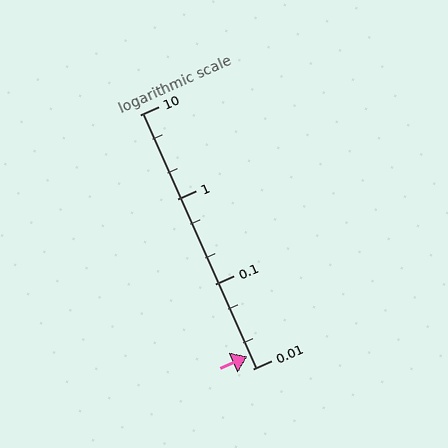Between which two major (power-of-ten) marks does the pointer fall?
The pointer is between 0.01 and 0.1.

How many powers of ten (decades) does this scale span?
The scale spans 3 decades, from 0.01 to 10.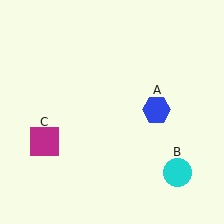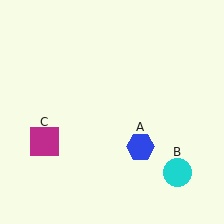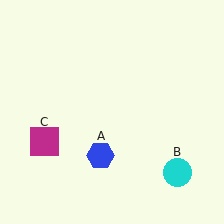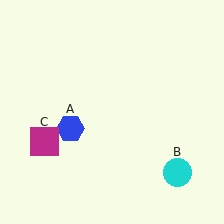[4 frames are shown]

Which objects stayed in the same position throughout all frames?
Cyan circle (object B) and magenta square (object C) remained stationary.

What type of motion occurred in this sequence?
The blue hexagon (object A) rotated clockwise around the center of the scene.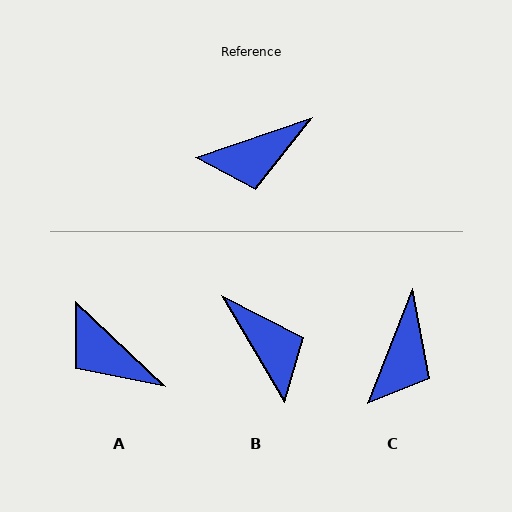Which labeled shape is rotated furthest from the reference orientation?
B, about 102 degrees away.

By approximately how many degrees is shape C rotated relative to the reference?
Approximately 50 degrees counter-clockwise.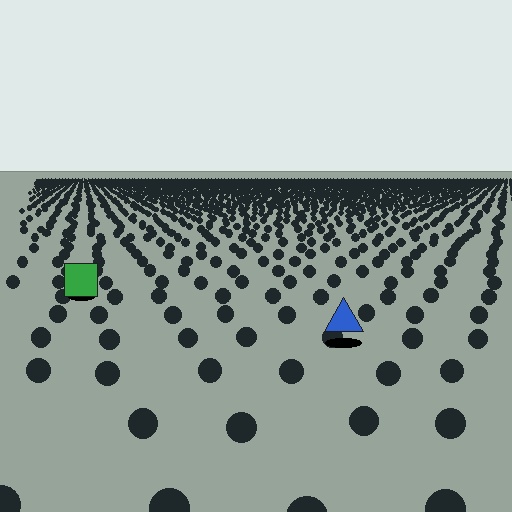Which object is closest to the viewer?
The blue triangle is closest. The texture marks near it are larger and more spread out.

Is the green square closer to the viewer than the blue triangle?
No. The blue triangle is closer — you can tell from the texture gradient: the ground texture is coarser near it.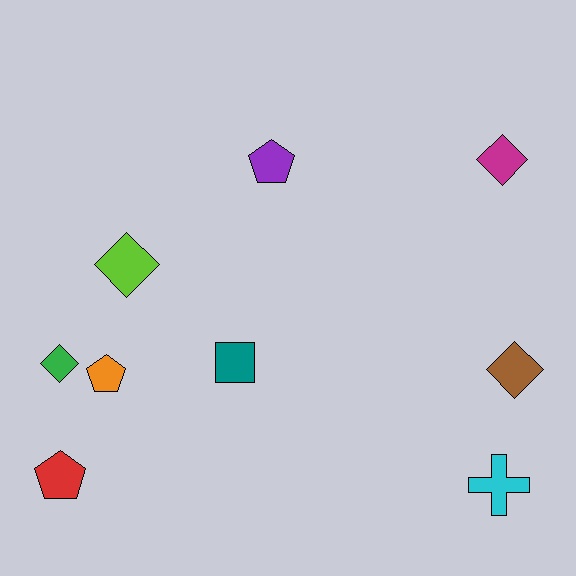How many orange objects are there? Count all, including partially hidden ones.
There is 1 orange object.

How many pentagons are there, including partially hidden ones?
There are 3 pentagons.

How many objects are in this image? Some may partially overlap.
There are 9 objects.